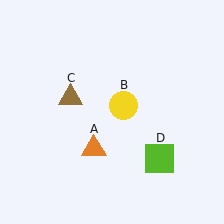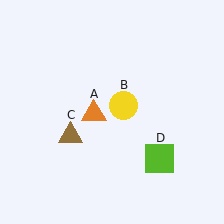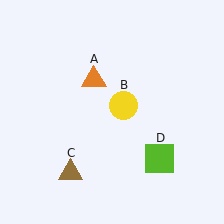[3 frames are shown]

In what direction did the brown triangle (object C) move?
The brown triangle (object C) moved down.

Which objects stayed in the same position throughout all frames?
Yellow circle (object B) and lime square (object D) remained stationary.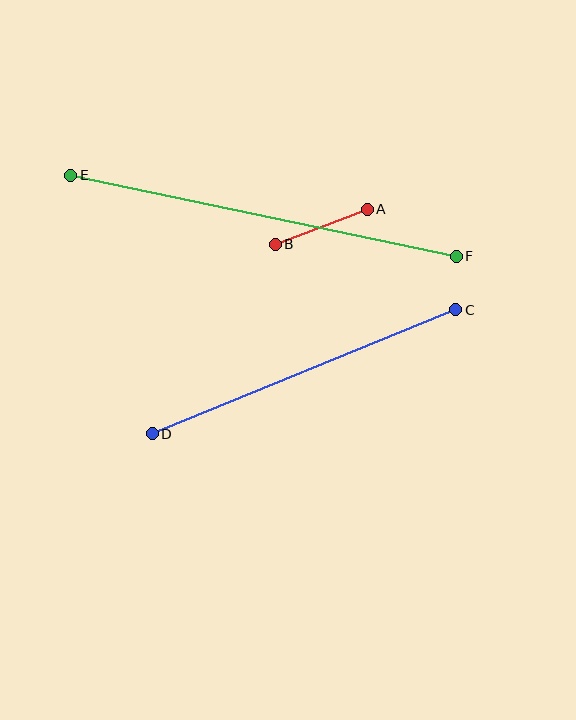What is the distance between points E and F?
The distance is approximately 394 pixels.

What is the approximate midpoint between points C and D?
The midpoint is at approximately (304, 372) pixels.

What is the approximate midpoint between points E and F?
The midpoint is at approximately (264, 216) pixels.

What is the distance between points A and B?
The distance is approximately 99 pixels.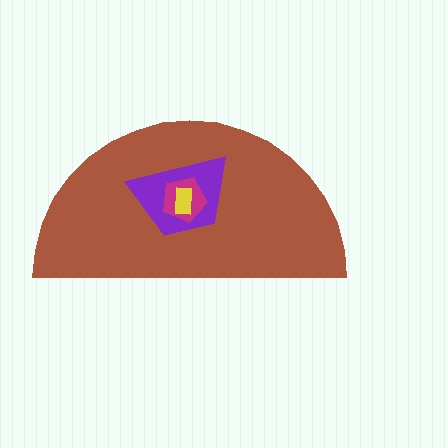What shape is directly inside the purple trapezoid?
The magenta pentagon.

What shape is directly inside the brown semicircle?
The purple trapezoid.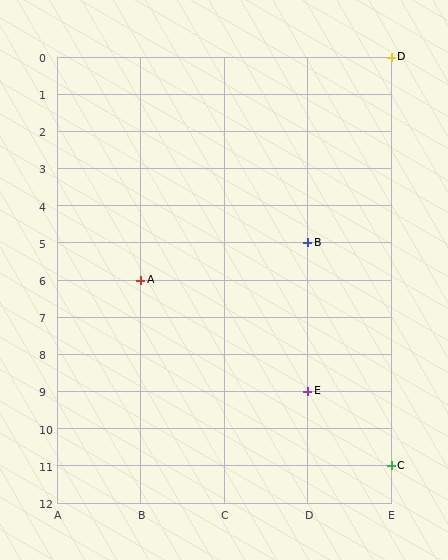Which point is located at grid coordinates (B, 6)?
Point A is at (B, 6).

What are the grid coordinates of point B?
Point B is at grid coordinates (D, 5).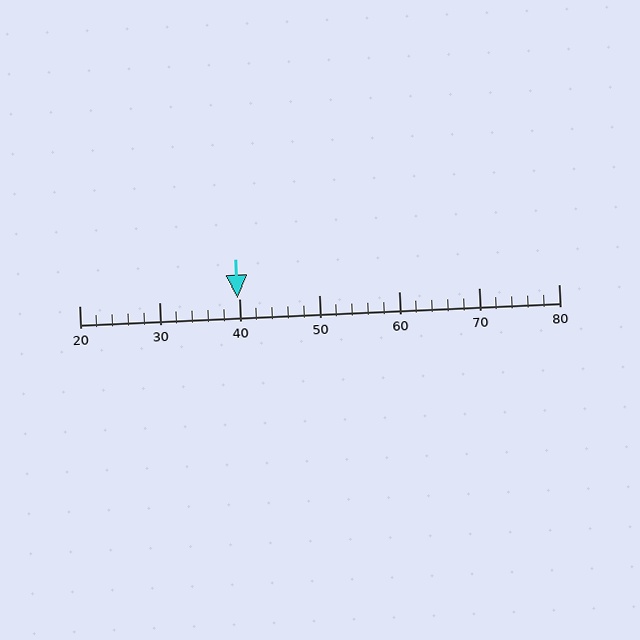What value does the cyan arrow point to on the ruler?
The cyan arrow points to approximately 40.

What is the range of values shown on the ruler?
The ruler shows values from 20 to 80.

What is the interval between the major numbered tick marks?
The major tick marks are spaced 10 units apart.